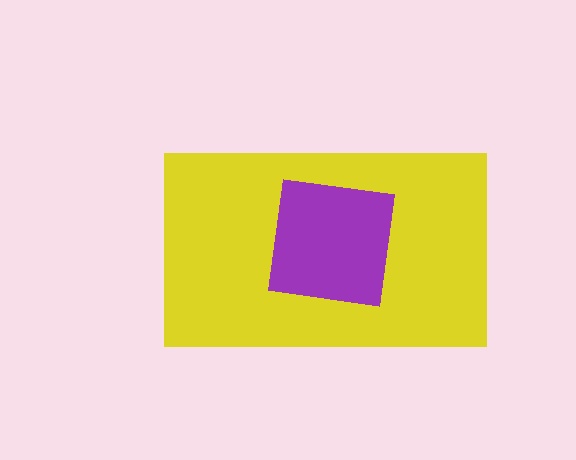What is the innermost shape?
The purple square.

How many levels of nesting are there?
2.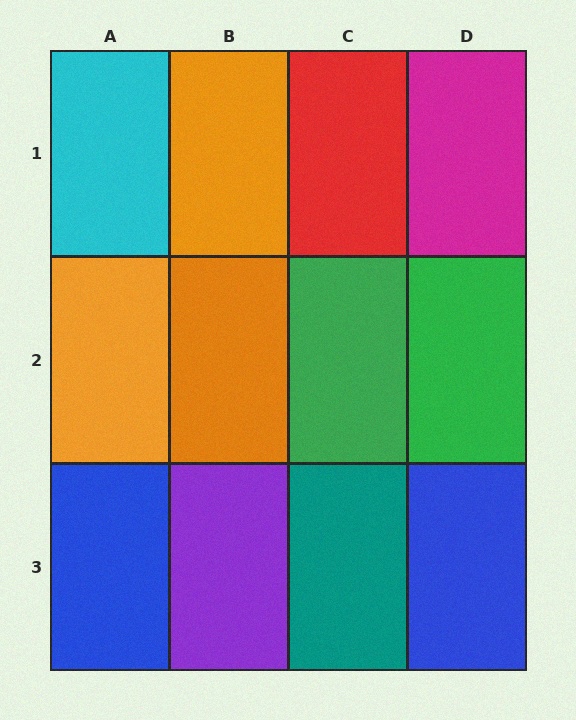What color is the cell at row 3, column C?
Teal.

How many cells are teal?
1 cell is teal.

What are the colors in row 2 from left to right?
Orange, orange, green, green.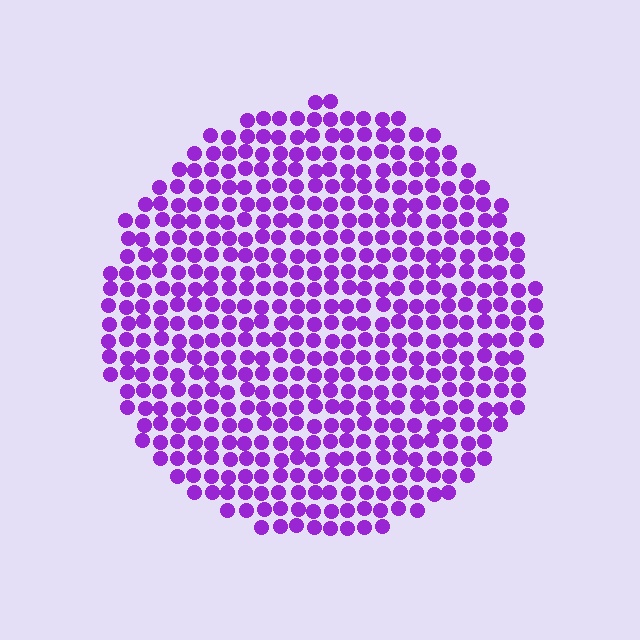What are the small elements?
The small elements are circles.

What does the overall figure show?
The overall figure shows a circle.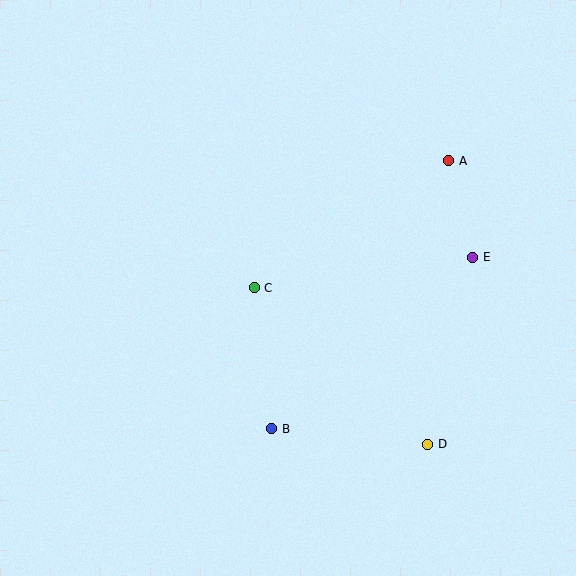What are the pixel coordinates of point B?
Point B is at (272, 429).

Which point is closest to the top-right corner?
Point A is closest to the top-right corner.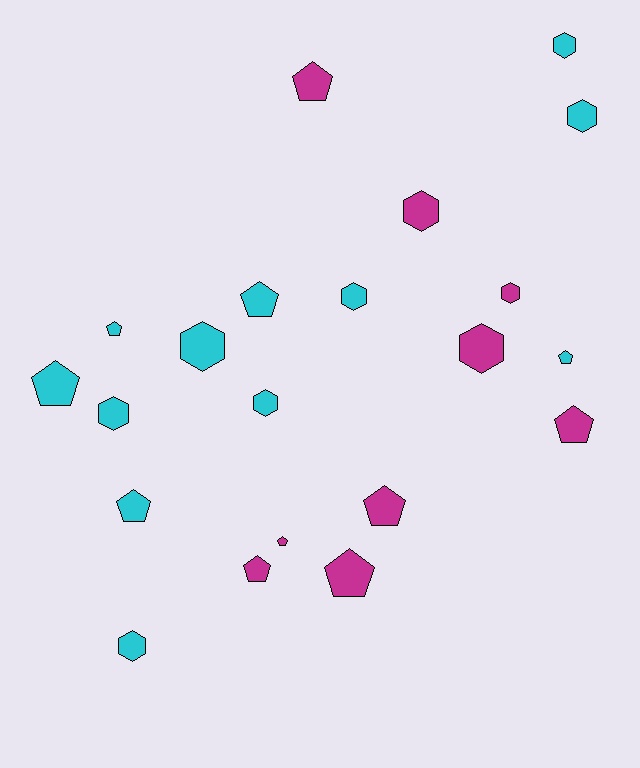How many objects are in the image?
There are 21 objects.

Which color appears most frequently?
Cyan, with 12 objects.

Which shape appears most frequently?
Pentagon, with 11 objects.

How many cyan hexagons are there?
There are 7 cyan hexagons.